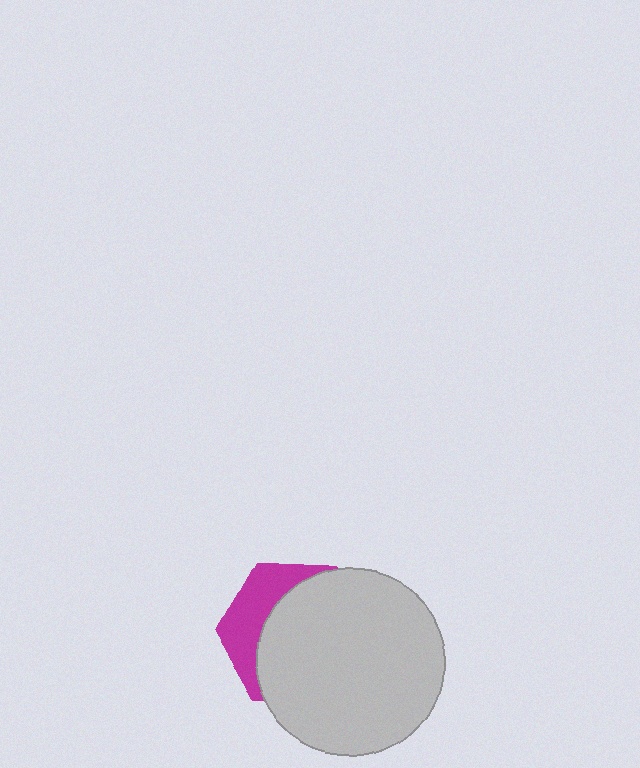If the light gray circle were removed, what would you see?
You would see the complete magenta hexagon.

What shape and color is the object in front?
The object in front is a light gray circle.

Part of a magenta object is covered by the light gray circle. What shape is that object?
It is a hexagon.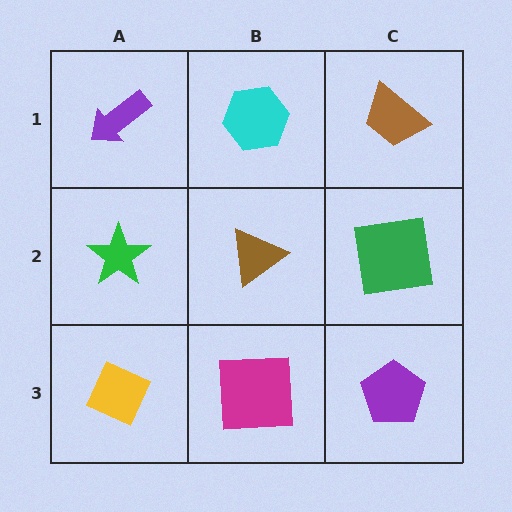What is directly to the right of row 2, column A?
A brown triangle.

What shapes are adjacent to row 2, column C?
A brown trapezoid (row 1, column C), a purple pentagon (row 3, column C), a brown triangle (row 2, column B).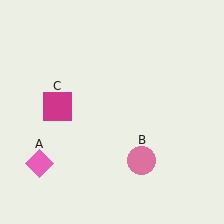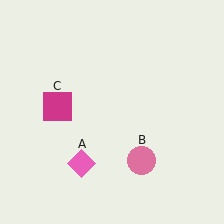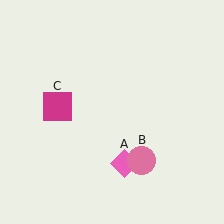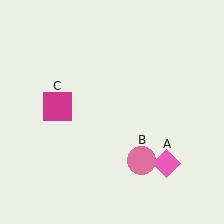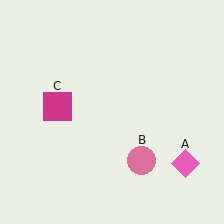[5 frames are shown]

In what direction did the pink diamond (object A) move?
The pink diamond (object A) moved right.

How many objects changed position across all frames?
1 object changed position: pink diamond (object A).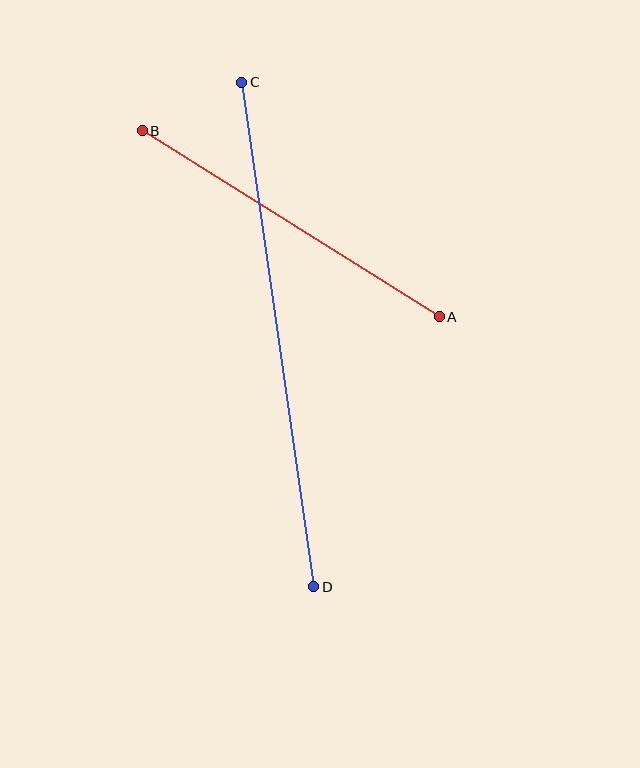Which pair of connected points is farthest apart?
Points C and D are farthest apart.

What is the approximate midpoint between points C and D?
The midpoint is at approximately (278, 335) pixels.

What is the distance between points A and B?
The distance is approximately 351 pixels.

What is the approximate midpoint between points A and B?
The midpoint is at approximately (291, 224) pixels.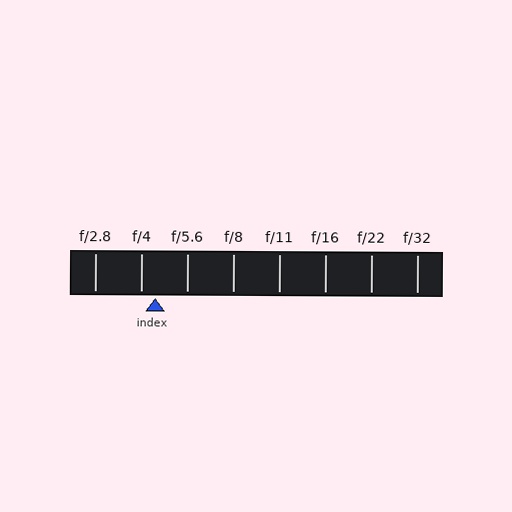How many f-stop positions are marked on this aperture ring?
There are 8 f-stop positions marked.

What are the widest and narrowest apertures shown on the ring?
The widest aperture shown is f/2.8 and the narrowest is f/32.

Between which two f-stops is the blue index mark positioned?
The index mark is between f/4 and f/5.6.